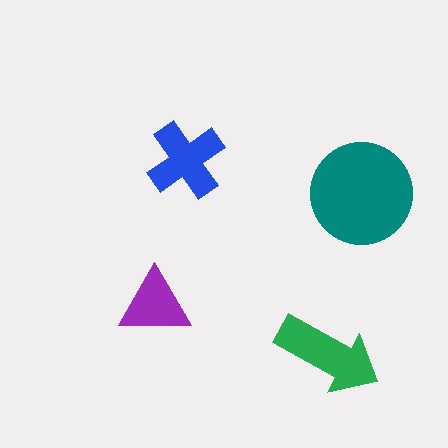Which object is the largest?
The teal circle.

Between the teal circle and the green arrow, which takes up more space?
The teal circle.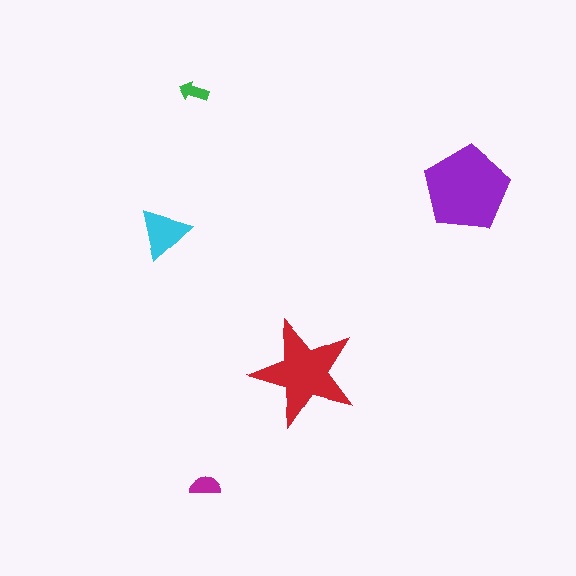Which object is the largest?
The purple pentagon.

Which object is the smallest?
The green arrow.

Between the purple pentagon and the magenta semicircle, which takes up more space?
The purple pentagon.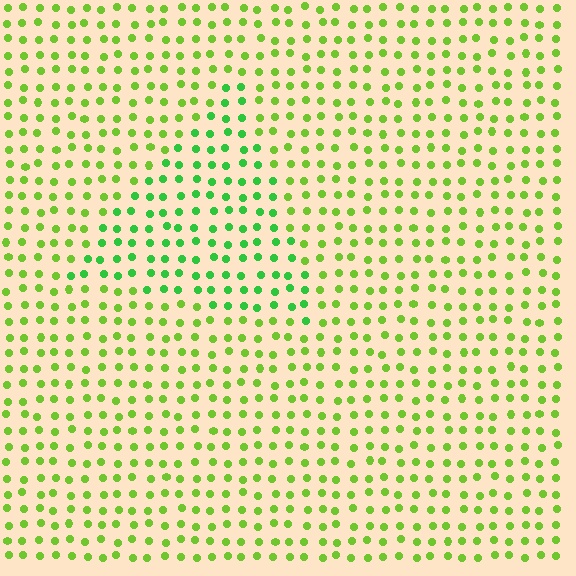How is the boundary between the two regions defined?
The boundary is defined purely by a slight shift in hue (about 32 degrees). Spacing, size, and orientation are identical on both sides.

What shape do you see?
I see a triangle.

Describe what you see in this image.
The image is filled with small lime elements in a uniform arrangement. A triangle-shaped region is visible where the elements are tinted to a slightly different hue, forming a subtle color boundary.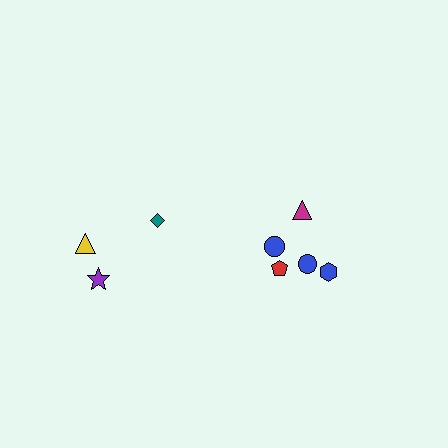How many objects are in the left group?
There are 3 objects.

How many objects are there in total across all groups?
There are 8 objects.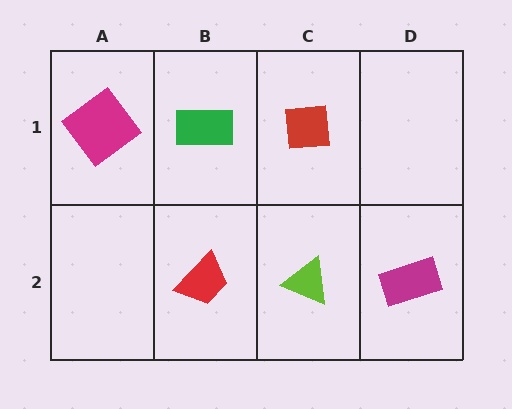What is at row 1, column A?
A magenta diamond.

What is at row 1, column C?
A red square.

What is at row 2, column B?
A red trapezoid.